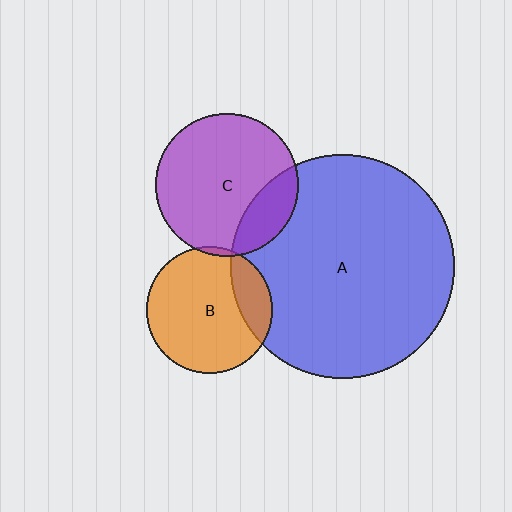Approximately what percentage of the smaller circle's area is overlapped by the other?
Approximately 20%.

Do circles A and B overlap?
Yes.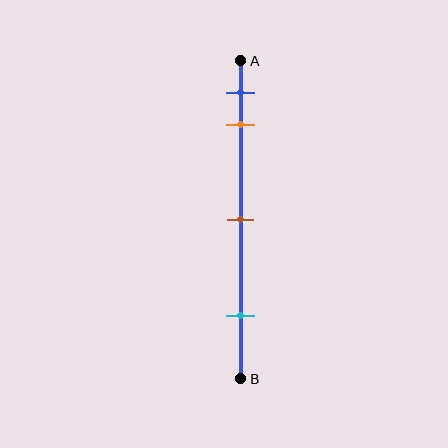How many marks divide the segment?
There are 4 marks dividing the segment.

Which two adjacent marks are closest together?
The blue and orange marks are the closest adjacent pair.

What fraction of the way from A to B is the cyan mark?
The cyan mark is approximately 80% (0.8) of the way from A to B.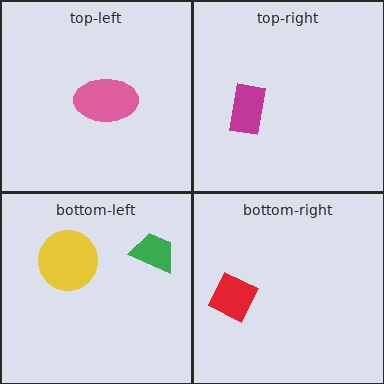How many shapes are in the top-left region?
1.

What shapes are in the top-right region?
The magenta rectangle.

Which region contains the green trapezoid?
The bottom-left region.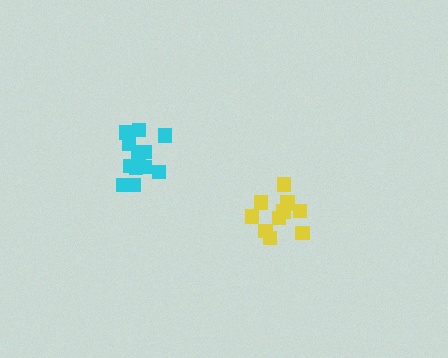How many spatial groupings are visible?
There are 2 spatial groupings.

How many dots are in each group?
Group 1: 13 dots, Group 2: 12 dots (25 total).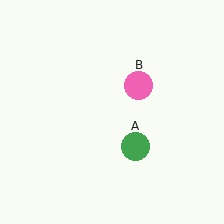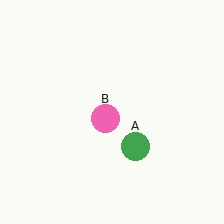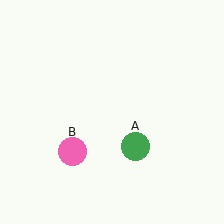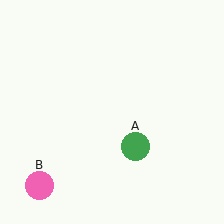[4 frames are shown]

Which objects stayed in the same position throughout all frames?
Green circle (object A) remained stationary.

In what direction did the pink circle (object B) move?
The pink circle (object B) moved down and to the left.